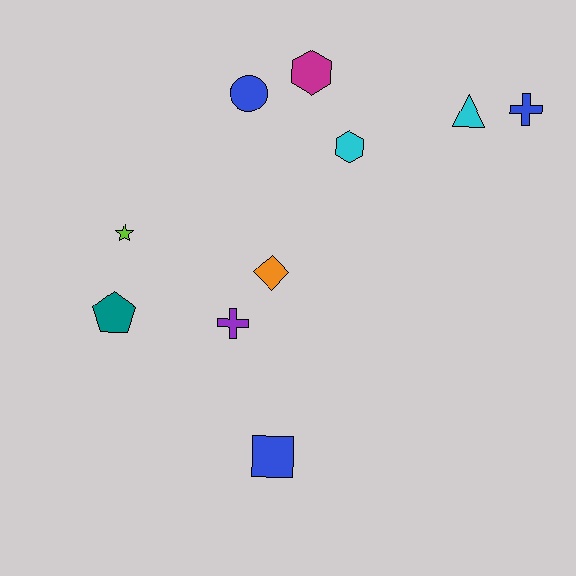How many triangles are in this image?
There is 1 triangle.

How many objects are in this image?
There are 10 objects.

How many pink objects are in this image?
There are no pink objects.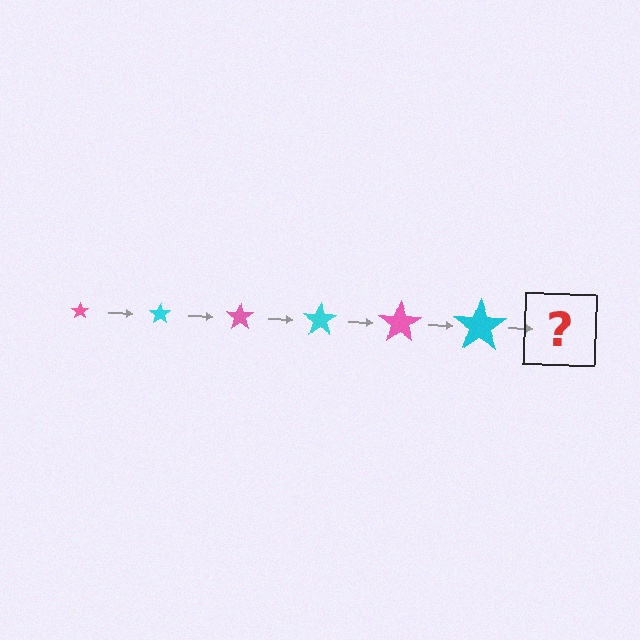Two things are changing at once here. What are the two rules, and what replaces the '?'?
The two rules are that the star grows larger each step and the color cycles through pink and cyan. The '?' should be a pink star, larger than the previous one.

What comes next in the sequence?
The next element should be a pink star, larger than the previous one.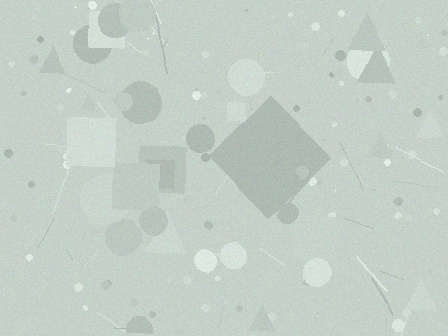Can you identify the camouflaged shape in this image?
The camouflaged shape is a diamond.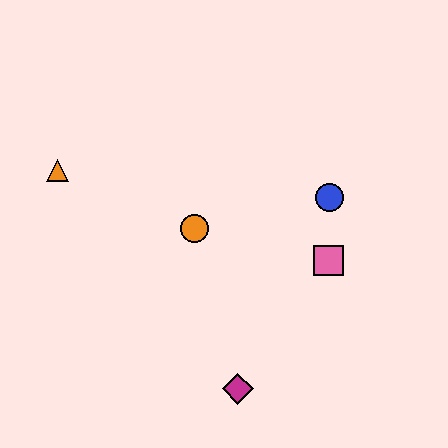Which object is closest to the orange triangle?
The orange circle is closest to the orange triangle.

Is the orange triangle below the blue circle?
No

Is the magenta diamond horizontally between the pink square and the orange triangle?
Yes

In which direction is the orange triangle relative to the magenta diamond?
The orange triangle is above the magenta diamond.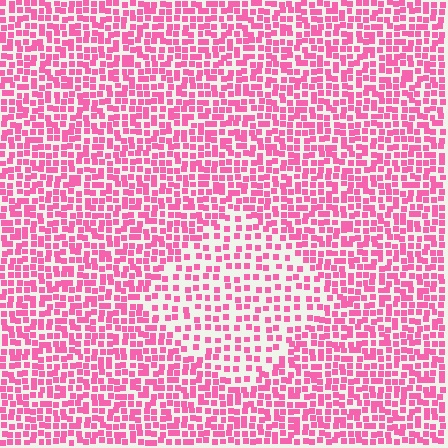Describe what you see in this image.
The image contains small pink elements arranged at two different densities. A diamond-shaped region is visible where the elements are less densely packed than the surrounding area.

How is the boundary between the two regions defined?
The boundary is defined by a change in element density (approximately 1.8x ratio). All elements are the same color, size, and shape.